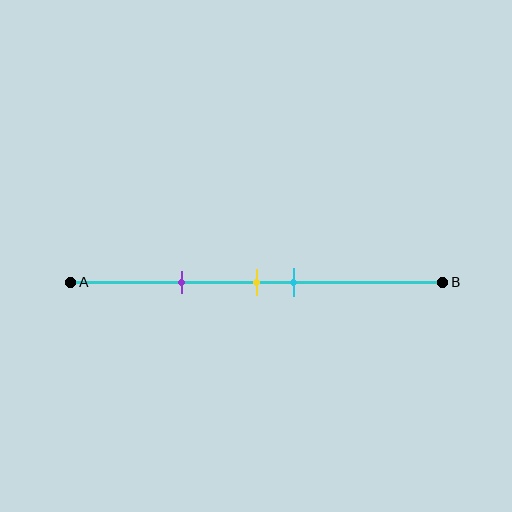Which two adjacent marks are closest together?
The yellow and cyan marks are the closest adjacent pair.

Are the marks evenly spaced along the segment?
No, the marks are not evenly spaced.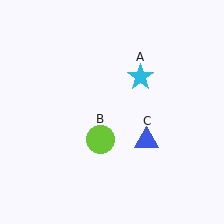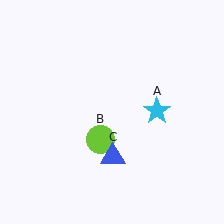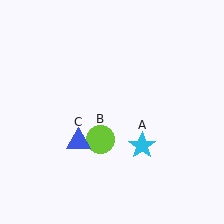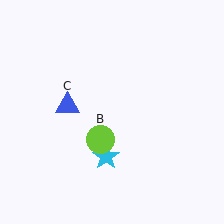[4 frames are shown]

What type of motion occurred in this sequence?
The cyan star (object A), blue triangle (object C) rotated clockwise around the center of the scene.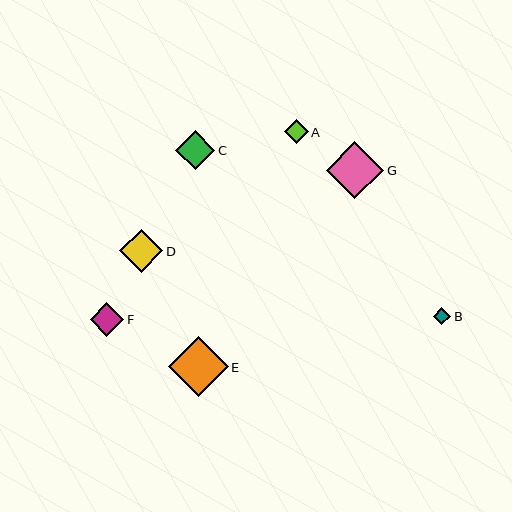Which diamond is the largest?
Diamond E is the largest with a size of approximately 60 pixels.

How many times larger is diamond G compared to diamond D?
Diamond G is approximately 1.3 times the size of diamond D.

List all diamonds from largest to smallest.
From largest to smallest: E, G, D, C, F, A, B.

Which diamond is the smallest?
Diamond B is the smallest with a size of approximately 17 pixels.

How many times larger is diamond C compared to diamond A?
Diamond C is approximately 1.7 times the size of diamond A.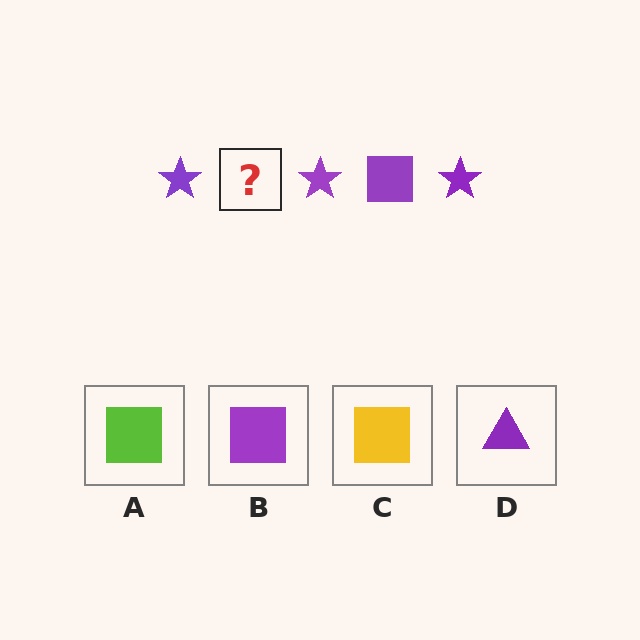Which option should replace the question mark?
Option B.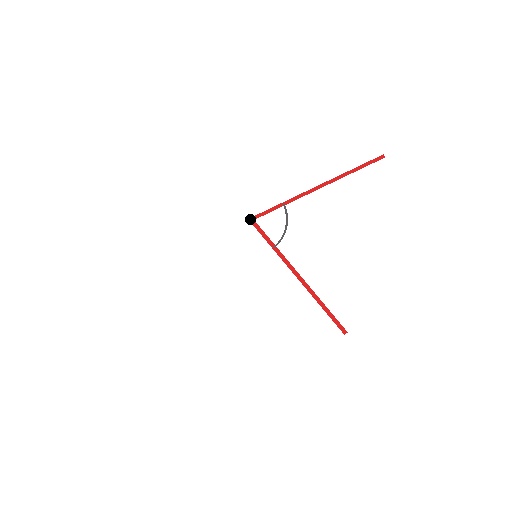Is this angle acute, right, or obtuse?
It is acute.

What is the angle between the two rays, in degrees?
Approximately 76 degrees.